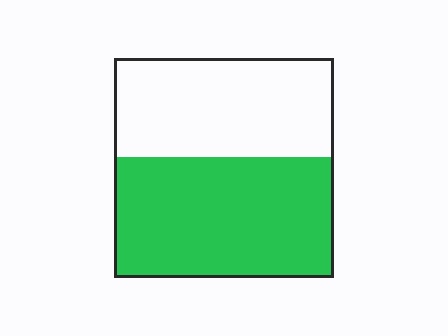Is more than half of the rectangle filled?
Yes.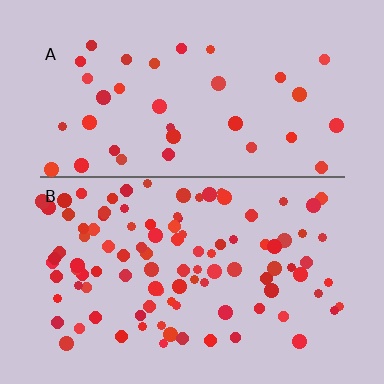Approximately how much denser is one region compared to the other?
Approximately 2.8× — region B over region A.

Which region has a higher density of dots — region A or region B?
B (the bottom).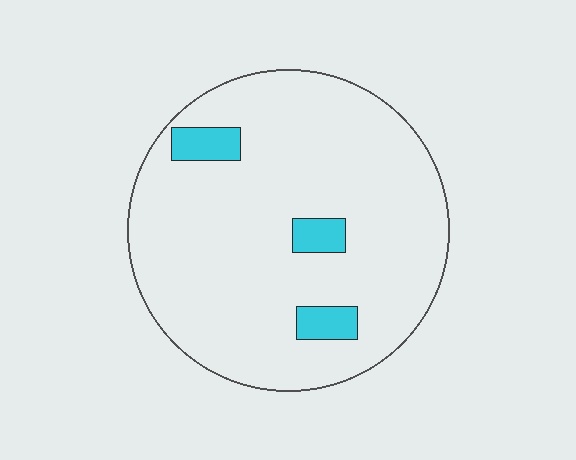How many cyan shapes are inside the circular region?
3.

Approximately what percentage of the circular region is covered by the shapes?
Approximately 10%.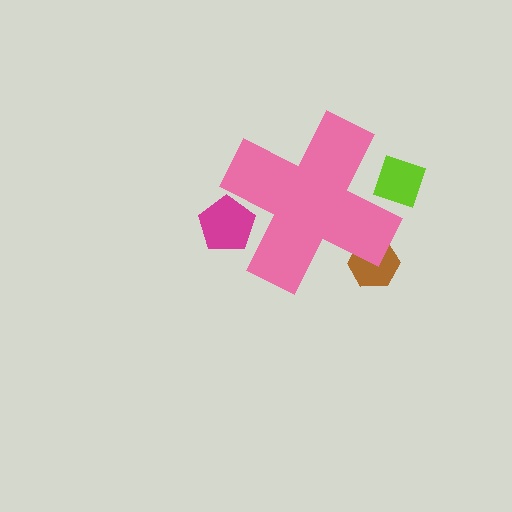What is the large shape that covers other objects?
A pink cross.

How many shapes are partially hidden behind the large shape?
3 shapes are partially hidden.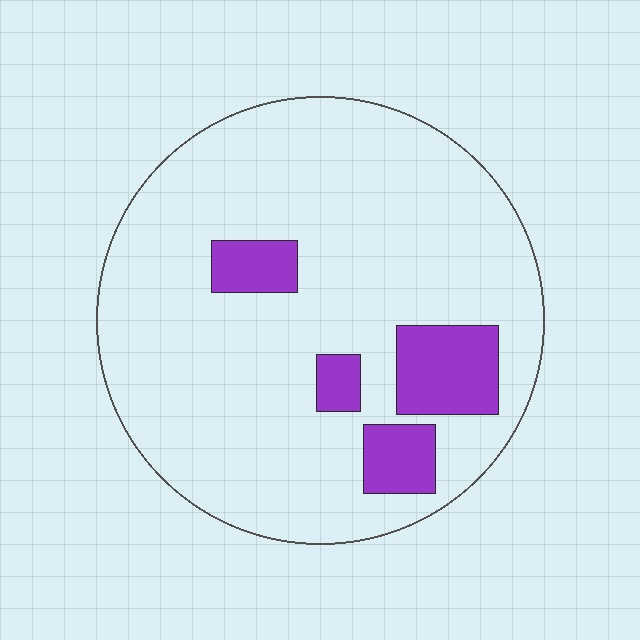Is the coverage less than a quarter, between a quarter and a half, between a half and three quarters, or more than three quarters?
Less than a quarter.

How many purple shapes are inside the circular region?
4.